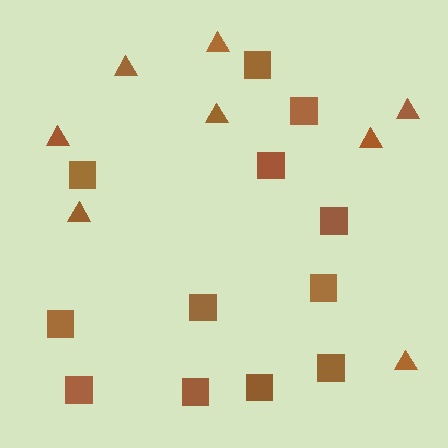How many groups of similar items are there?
There are 2 groups: one group of triangles (8) and one group of squares (12).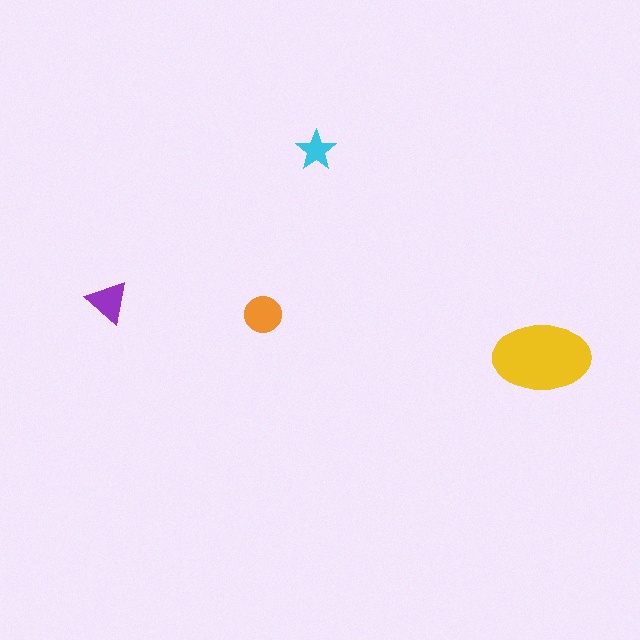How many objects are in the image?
There are 4 objects in the image.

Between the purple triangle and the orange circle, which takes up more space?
The orange circle.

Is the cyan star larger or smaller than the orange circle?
Smaller.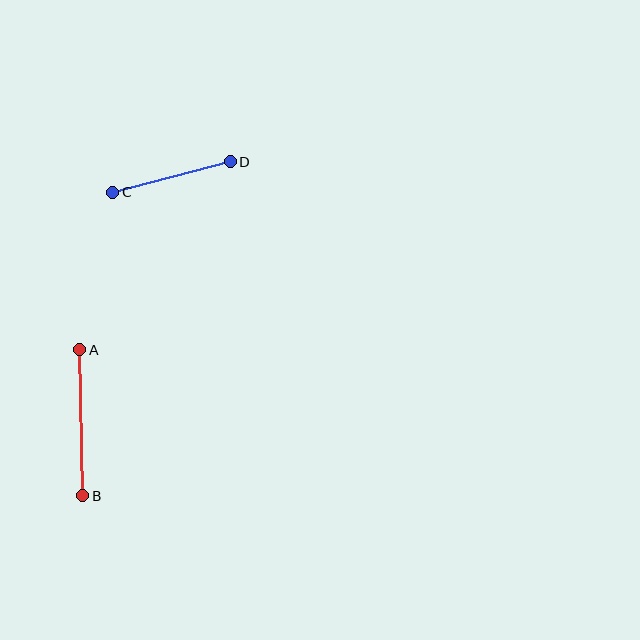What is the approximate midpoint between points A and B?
The midpoint is at approximately (81, 423) pixels.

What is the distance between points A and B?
The distance is approximately 146 pixels.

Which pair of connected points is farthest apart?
Points A and B are farthest apart.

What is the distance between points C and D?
The distance is approximately 121 pixels.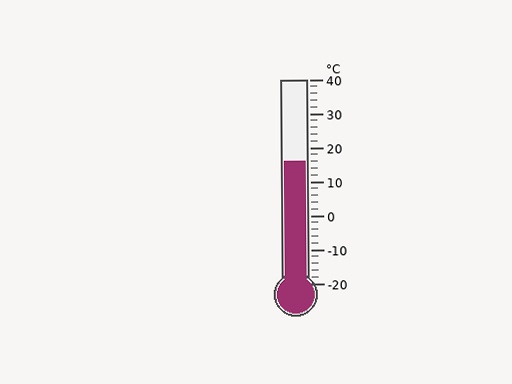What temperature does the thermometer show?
The thermometer shows approximately 16°C.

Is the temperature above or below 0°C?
The temperature is above 0°C.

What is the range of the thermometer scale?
The thermometer scale ranges from -20°C to 40°C.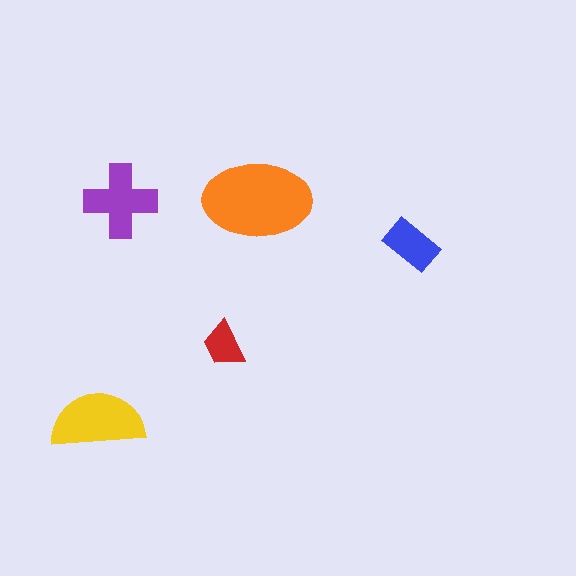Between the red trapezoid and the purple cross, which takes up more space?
The purple cross.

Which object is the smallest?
The red trapezoid.